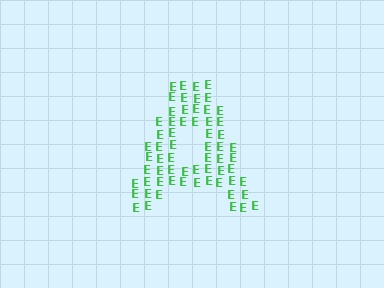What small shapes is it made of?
It is made of small letter E's.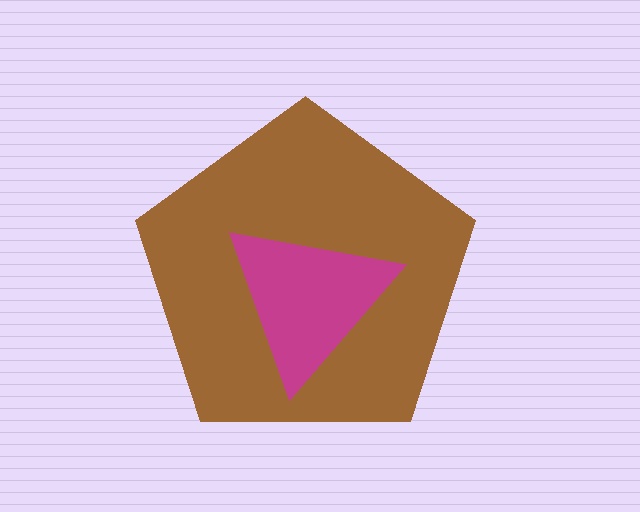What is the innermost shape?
The magenta triangle.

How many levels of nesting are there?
2.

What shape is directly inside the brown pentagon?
The magenta triangle.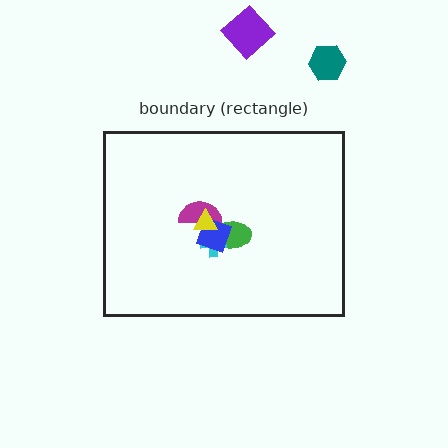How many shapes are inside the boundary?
5 inside, 2 outside.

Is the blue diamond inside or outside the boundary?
Inside.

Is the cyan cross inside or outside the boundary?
Inside.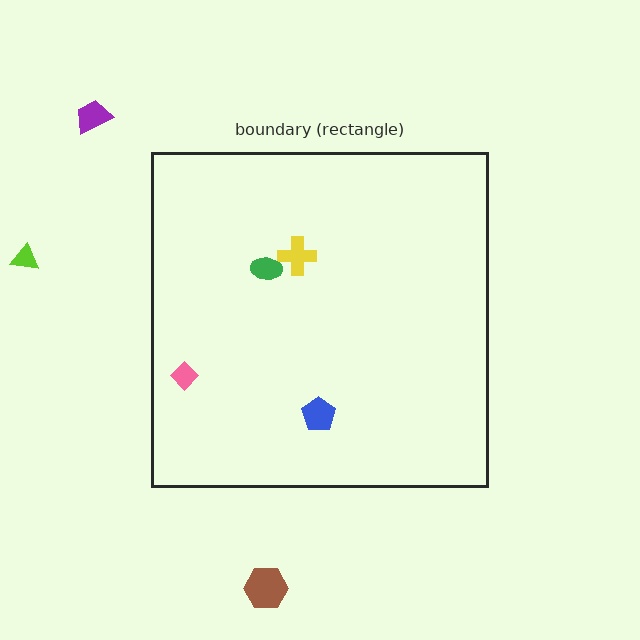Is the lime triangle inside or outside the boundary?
Outside.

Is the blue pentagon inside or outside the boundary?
Inside.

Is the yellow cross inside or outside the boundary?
Inside.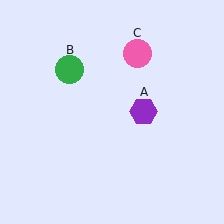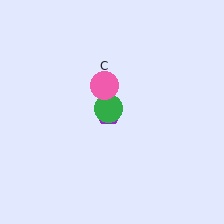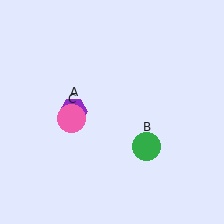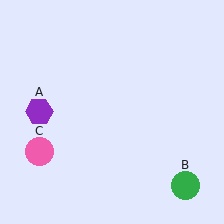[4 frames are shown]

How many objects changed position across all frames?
3 objects changed position: purple hexagon (object A), green circle (object B), pink circle (object C).